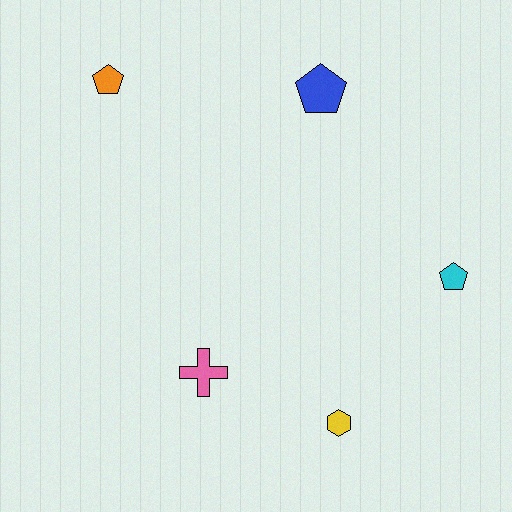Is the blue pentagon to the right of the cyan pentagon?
No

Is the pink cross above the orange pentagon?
No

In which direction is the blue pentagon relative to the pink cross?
The blue pentagon is above the pink cross.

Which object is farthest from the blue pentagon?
The yellow hexagon is farthest from the blue pentagon.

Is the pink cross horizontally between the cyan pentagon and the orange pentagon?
Yes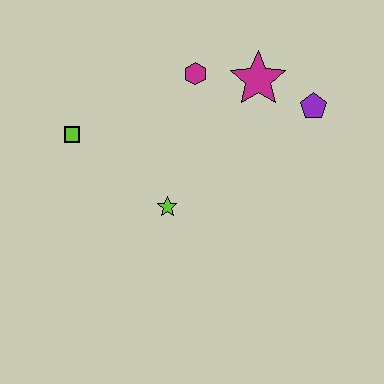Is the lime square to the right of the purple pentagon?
No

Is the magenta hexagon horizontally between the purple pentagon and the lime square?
Yes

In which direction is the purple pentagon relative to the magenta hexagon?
The purple pentagon is to the right of the magenta hexagon.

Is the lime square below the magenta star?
Yes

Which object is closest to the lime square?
The lime star is closest to the lime square.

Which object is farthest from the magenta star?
The lime square is farthest from the magenta star.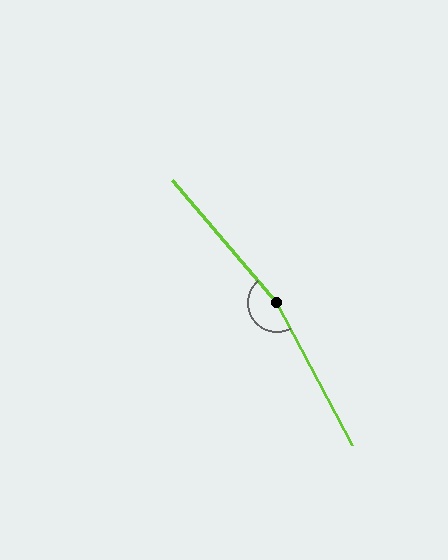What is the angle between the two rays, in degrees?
Approximately 168 degrees.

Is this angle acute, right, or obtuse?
It is obtuse.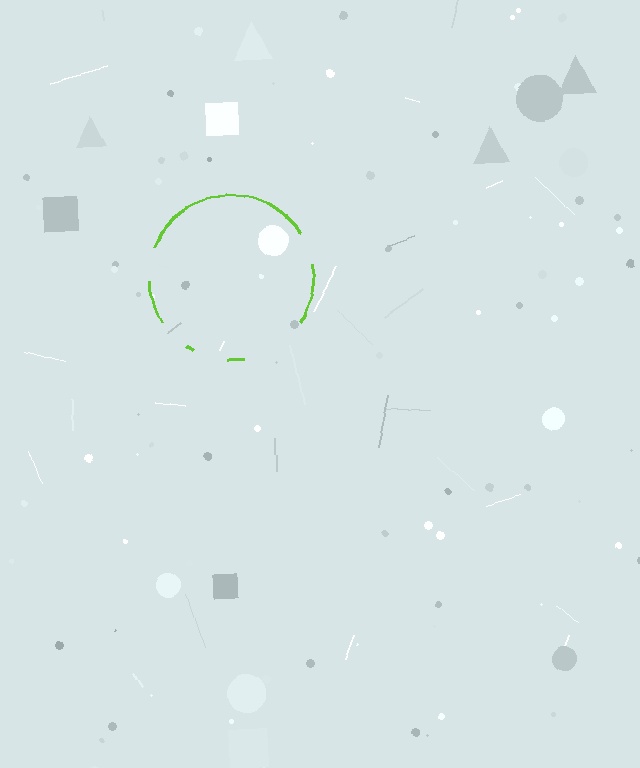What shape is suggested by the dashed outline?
The dashed outline suggests a circle.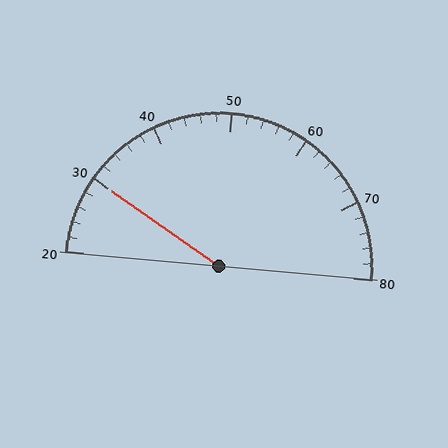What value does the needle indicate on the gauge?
The needle indicates approximately 30.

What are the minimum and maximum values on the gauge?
The gauge ranges from 20 to 80.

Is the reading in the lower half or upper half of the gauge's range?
The reading is in the lower half of the range (20 to 80).